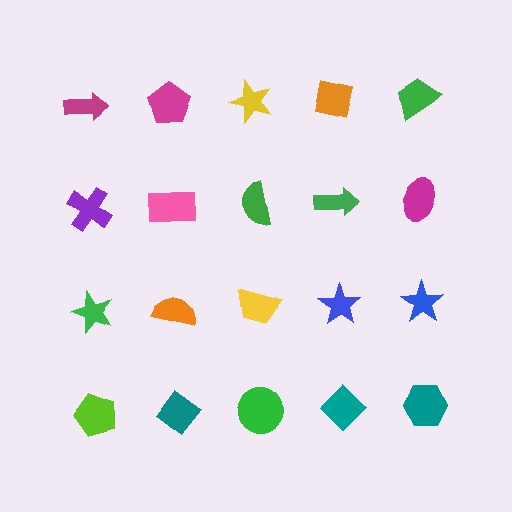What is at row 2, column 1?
A purple cross.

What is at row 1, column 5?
A green trapezoid.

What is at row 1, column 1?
A magenta arrow.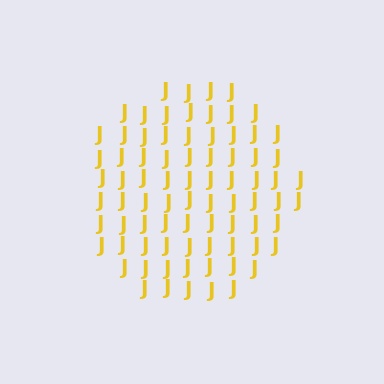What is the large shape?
The large shape is a circle.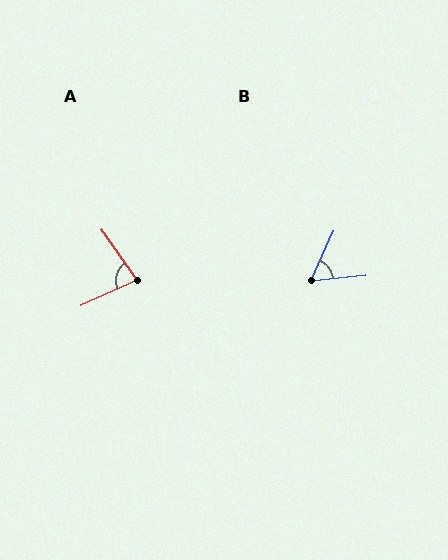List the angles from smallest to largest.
B (59°), A (79°).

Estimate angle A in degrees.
Approximately 79 degrees.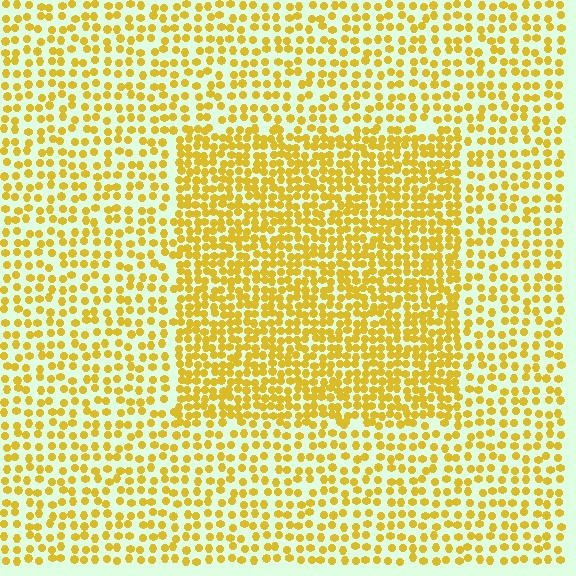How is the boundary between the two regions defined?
The boundary is defined by a change in element density (approximately 1.8x ratio). All elements are the same color, size, and shape.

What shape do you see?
I see a rectangle.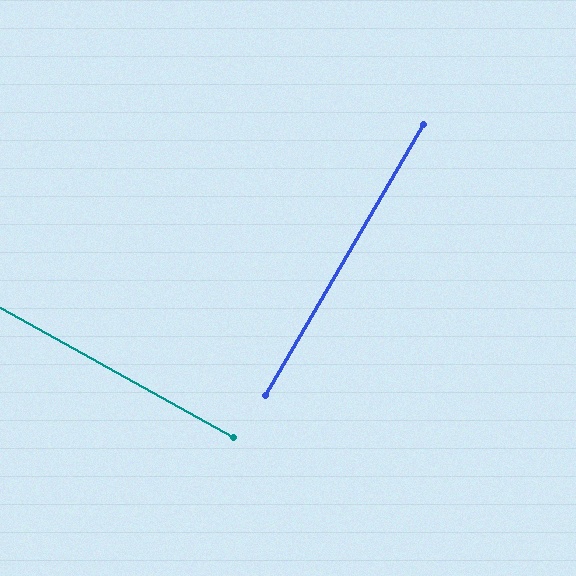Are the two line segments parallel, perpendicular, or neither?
Perpendicular — they meet at approximately 89°.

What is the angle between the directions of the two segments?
Approximately 89 degrees.